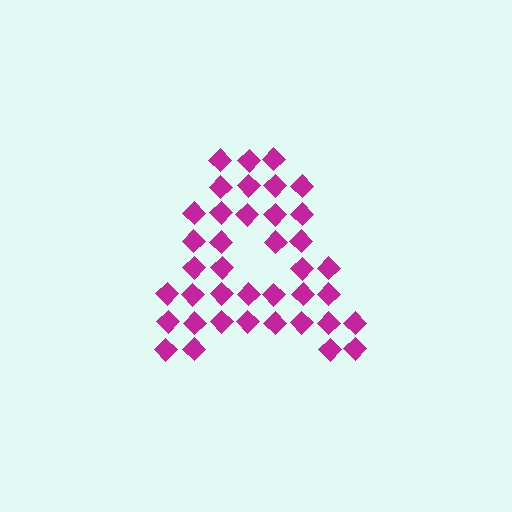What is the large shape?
The large shape is the letter A.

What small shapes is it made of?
It is made of small diamonds.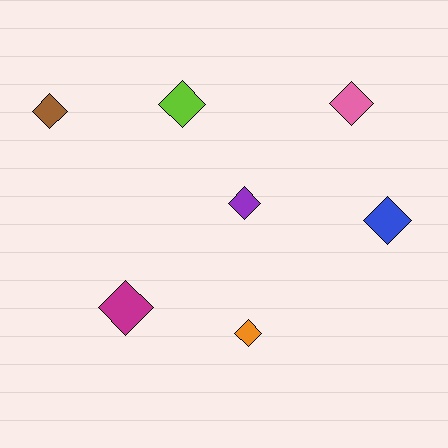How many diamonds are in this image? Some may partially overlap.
There are 7 diamonds.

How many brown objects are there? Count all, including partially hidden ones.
There is 1 brown object.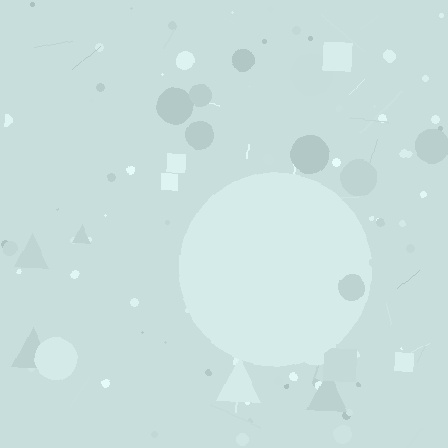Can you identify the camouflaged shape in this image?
The camouflaged shape is a circle.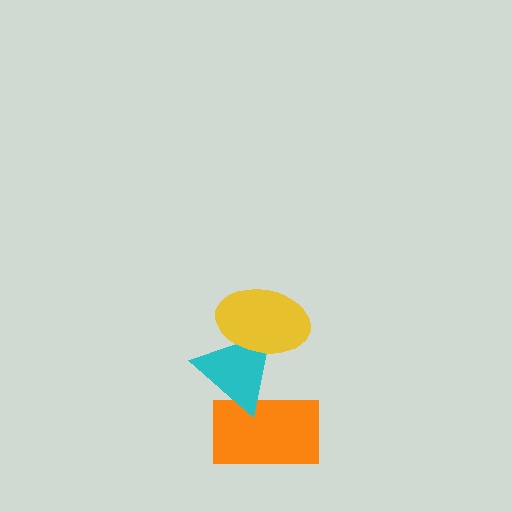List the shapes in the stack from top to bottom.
From top to bottom: the yellow ellipse, the cyan triangle, the orange rectangle.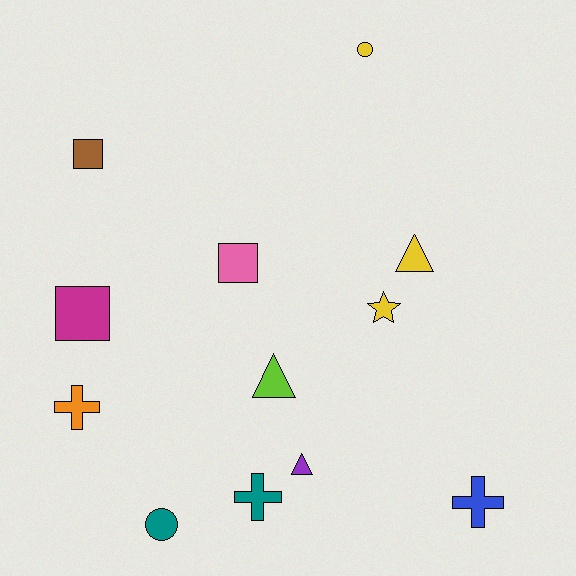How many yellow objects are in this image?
There are 3 yellow objects.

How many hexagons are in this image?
There are no hexagons.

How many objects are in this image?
There are 12 objects.